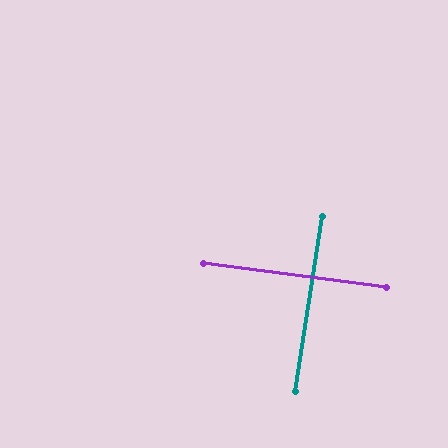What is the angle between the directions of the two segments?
Approximately 89 degrees.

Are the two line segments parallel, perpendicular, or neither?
Perpendicular — they meet at approximately 89°.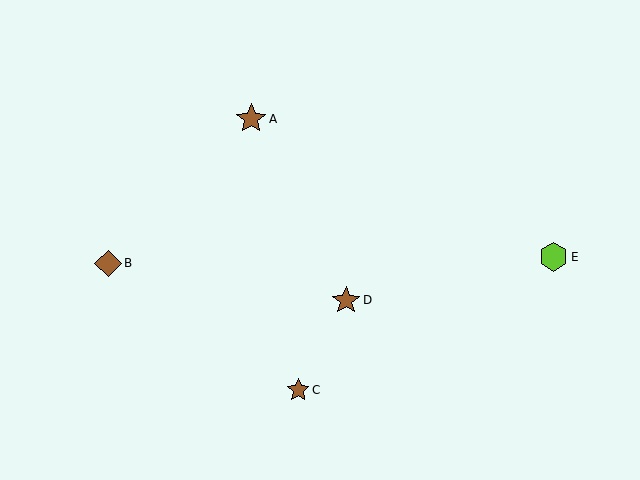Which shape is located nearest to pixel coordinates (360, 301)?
The brown star (labeled D) at (346, 300) is nearest to that location.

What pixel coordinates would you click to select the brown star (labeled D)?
Click at (346, 300) to select the brown star D.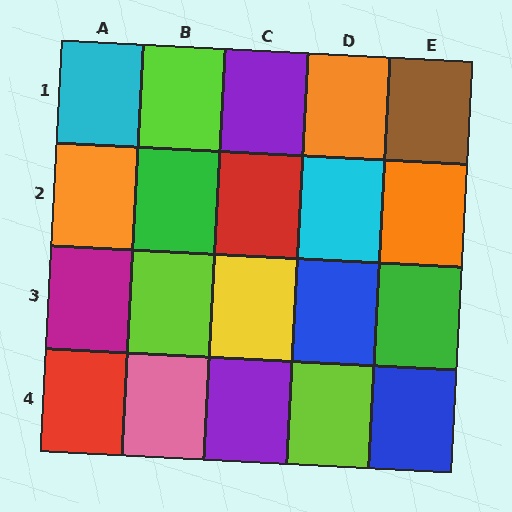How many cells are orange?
3 cells are orange.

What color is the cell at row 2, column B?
Green.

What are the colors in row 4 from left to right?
Red, pink, purple, lime, blue.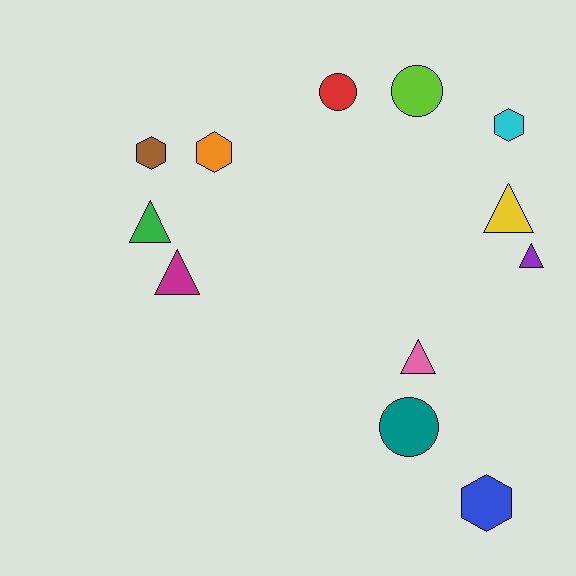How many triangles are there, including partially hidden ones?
There are 5 triangles.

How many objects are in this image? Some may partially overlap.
There are 12 objects.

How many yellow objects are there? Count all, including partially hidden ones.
There is 1 yellow object.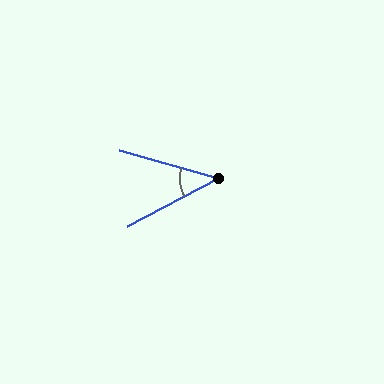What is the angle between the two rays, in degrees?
Approximately 43 degrees.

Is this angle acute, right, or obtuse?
It is acute.